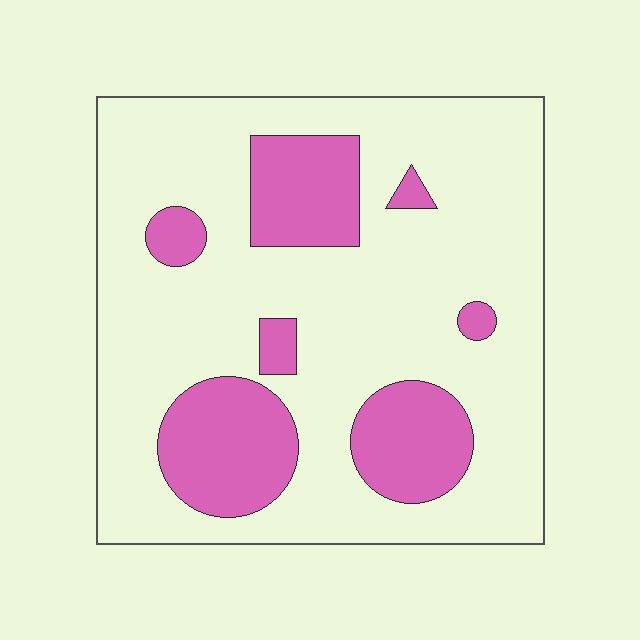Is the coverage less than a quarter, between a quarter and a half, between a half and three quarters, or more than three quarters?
Less than a quarter.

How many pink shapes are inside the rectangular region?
7.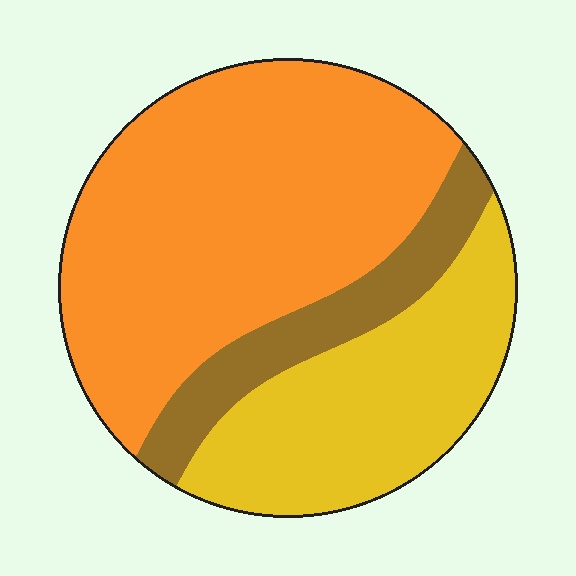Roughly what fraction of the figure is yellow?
Yellow covers roughly 30% of the figure.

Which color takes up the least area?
Brown, at roughly 15%.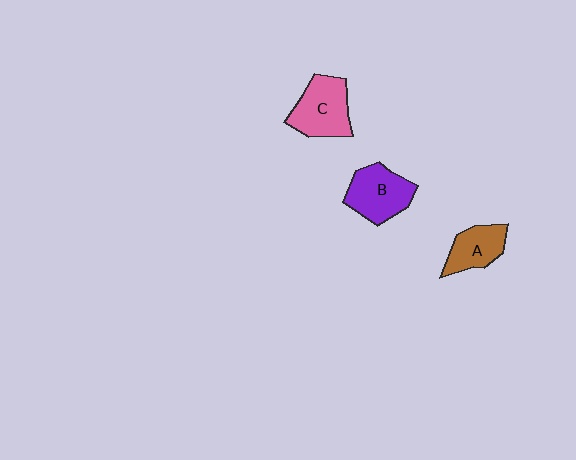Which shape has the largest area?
Shape C (pink).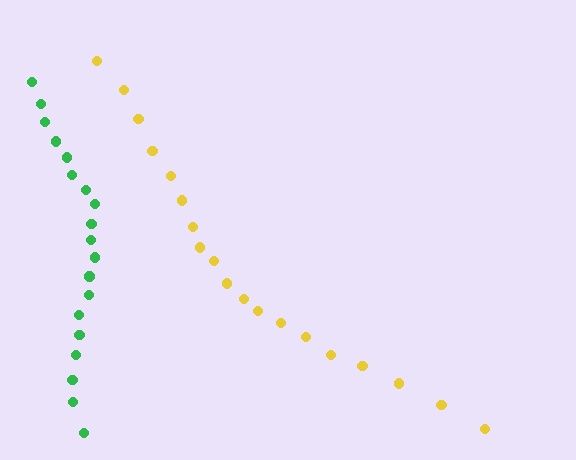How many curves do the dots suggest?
There are 2 distinct paths.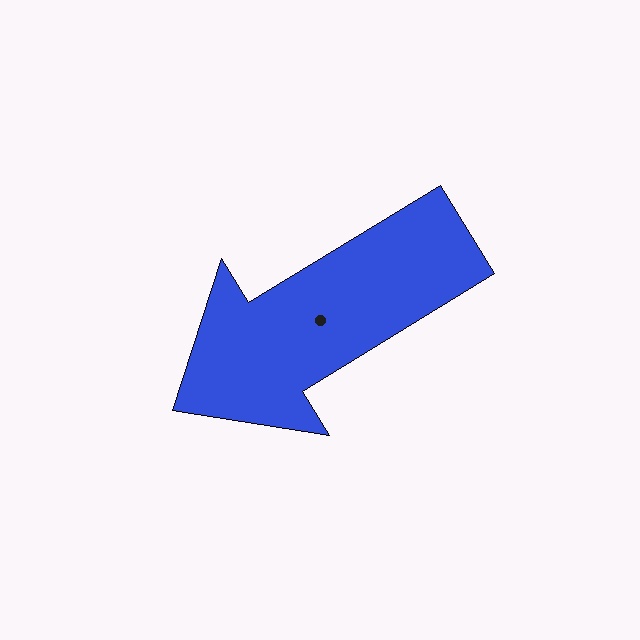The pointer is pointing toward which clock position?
Roughly 8 o'clock.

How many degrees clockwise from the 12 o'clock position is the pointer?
Approximately 239 degrees.